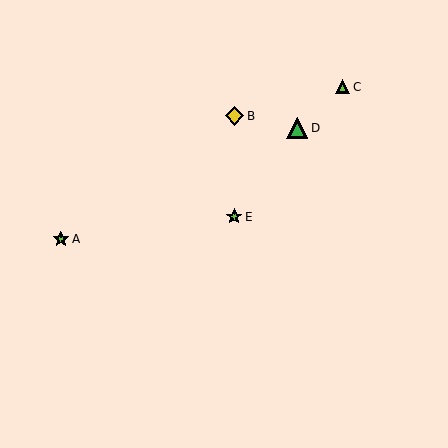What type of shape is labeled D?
Shape D is a green triangle.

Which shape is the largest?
The green triangle (labeled D) is the largest.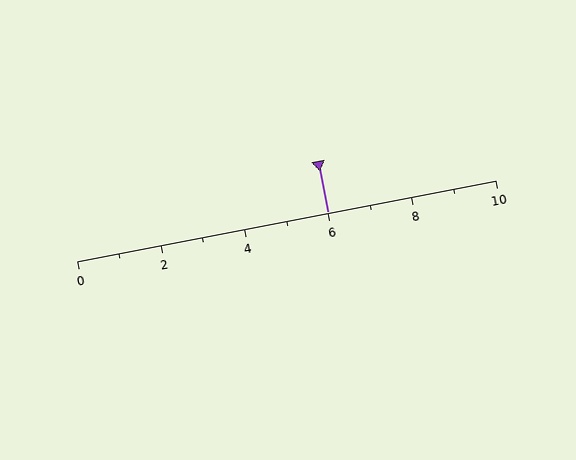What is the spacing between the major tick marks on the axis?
The major ticks are spaced 2 apart.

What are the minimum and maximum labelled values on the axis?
The axis runs from 0 to 10.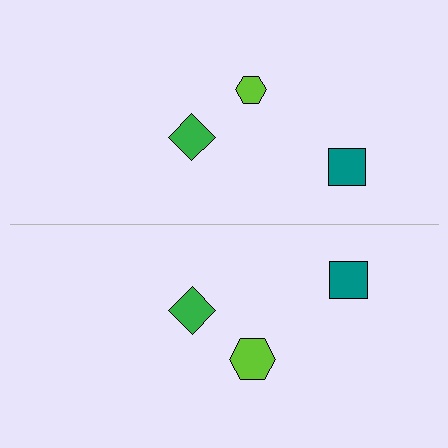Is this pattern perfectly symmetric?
No, the pattern is not perfectly symmetric. The lime hexagon on the bottom side has a different size than its mirror counterpart.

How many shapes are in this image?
There are 6 shapes in this image.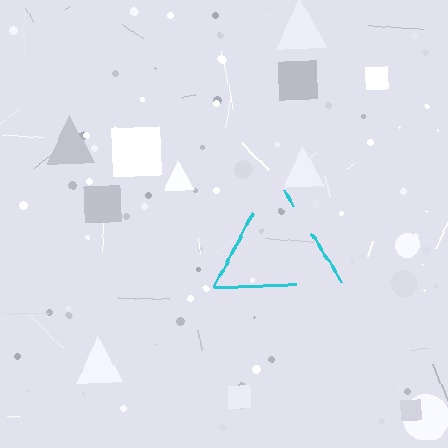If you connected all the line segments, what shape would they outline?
They would outline a triangle.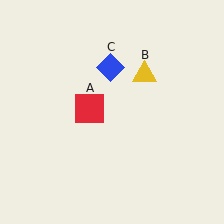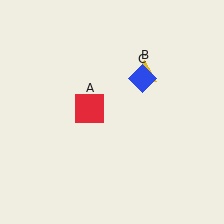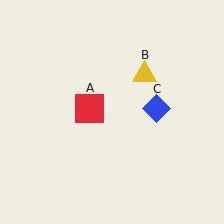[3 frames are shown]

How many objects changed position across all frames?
1 object changed position: blue diamond (object C).